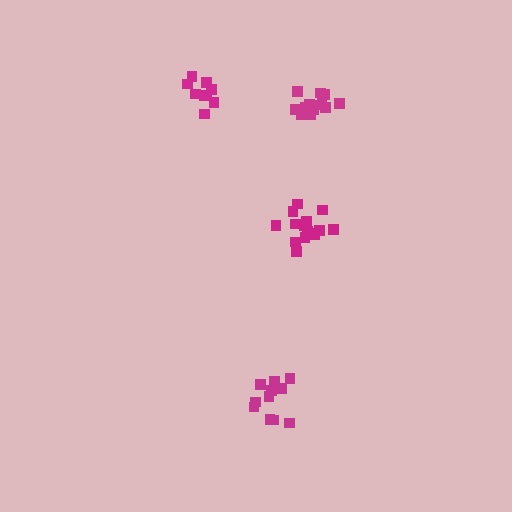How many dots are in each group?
Group 1: 14 dots, Group 2: 15 dots, Group 3: 11 dots, Group 4: 10 dots (50 total).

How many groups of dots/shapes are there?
There are 4 groups.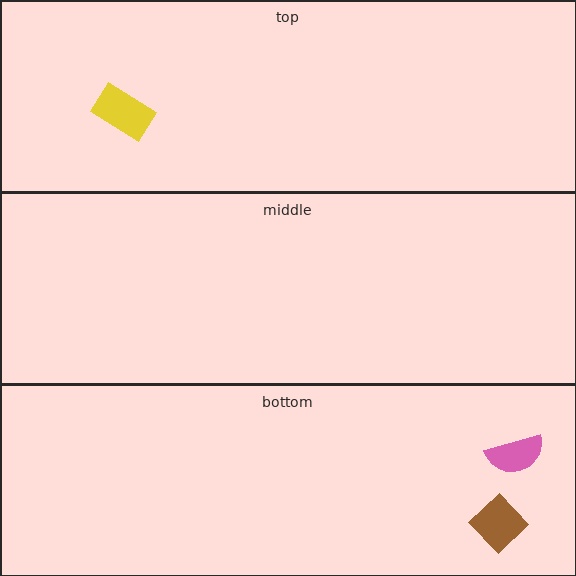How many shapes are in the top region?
1.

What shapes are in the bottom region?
The brown diamond, the pink semicircle.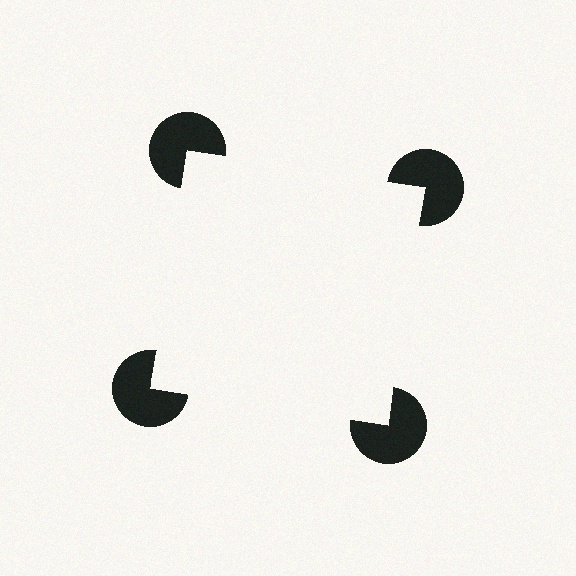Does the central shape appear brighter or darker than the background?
It typically appears slightly brighter than the background, even though no actual brightness change is drawn.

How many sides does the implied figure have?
4 sides.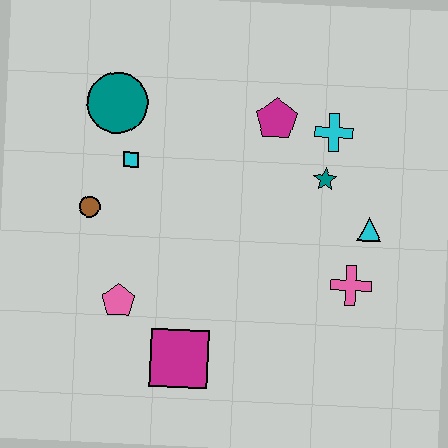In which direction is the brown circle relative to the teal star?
The brown circle is to the left of the teal star.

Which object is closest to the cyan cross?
The teal star is closest to the cyan cross.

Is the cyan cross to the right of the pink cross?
No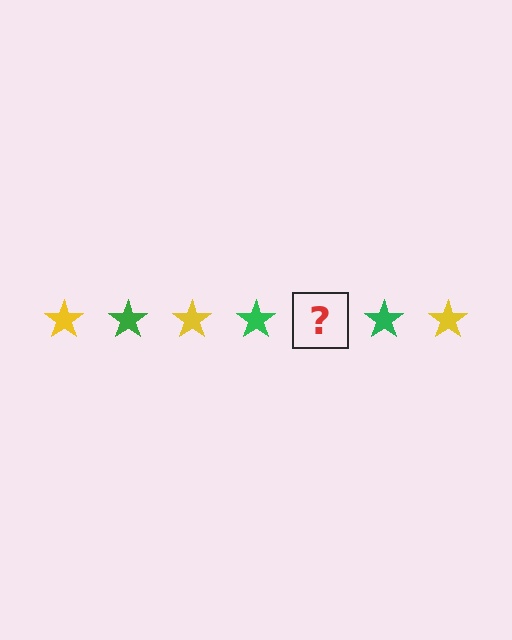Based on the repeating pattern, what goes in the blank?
The blank should be a yellow star.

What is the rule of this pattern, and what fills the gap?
The rule is that the pattern cycles through yellow, green stars. The gap should be filled with a yellow star.